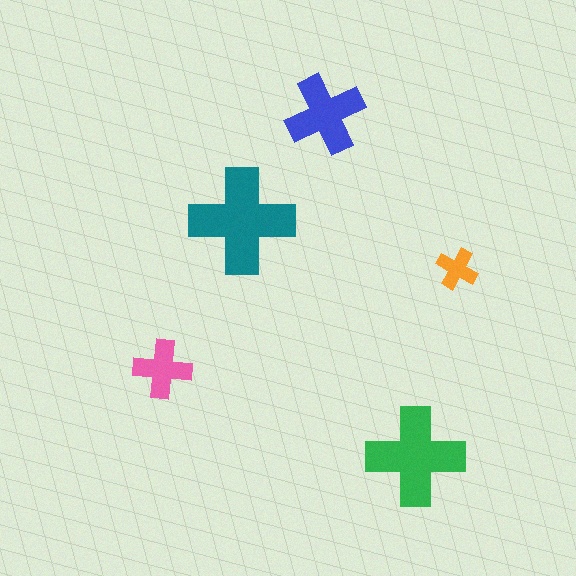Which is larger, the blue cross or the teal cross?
The teal one.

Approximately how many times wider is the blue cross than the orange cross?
About 2 times wider.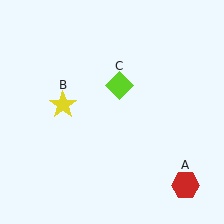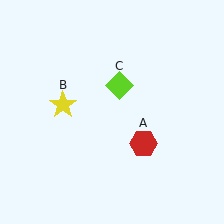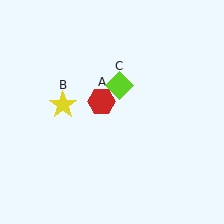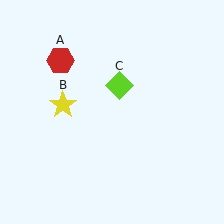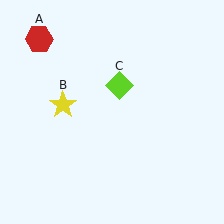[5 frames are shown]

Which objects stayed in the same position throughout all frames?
Yellow star (object B) and lime diamond (object C) remained stationary.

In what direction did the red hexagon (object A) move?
The red hexagon (object A) moved up and to the left.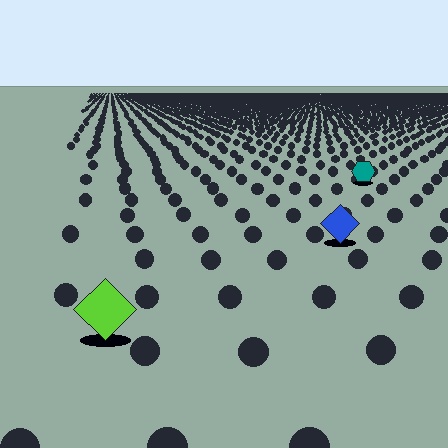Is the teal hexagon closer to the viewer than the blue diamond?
No. The blue diamond is closer — you can tell from the texture gradient: the ground texture is coarser near it.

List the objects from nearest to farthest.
From nearest to farthest: the lime diamond, the blue diamond, the teal hexagon.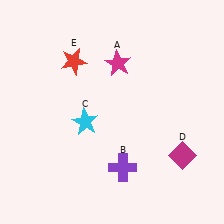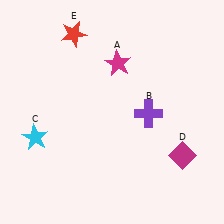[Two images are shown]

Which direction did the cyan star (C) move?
The cyan star (C) moved left.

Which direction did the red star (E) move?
The red star (E) moved up.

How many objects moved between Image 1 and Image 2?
3 objects moved between the two images.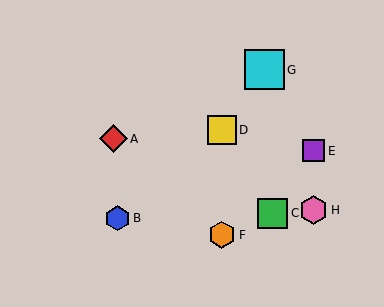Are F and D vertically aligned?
Yes, both are at x≈222.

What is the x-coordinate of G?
Object G is at x≈264.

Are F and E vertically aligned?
No, F is at x≈222 and E is at x≈313.